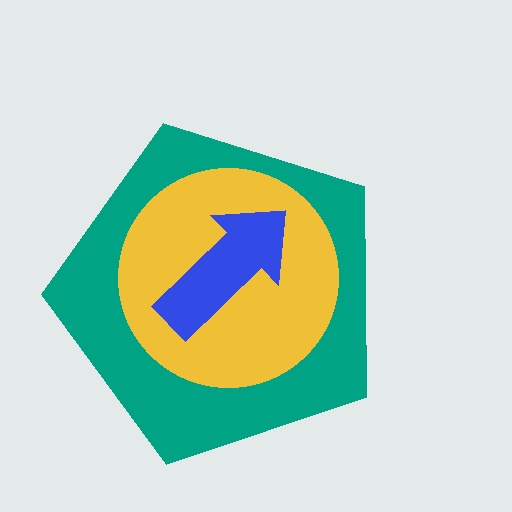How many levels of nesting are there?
3.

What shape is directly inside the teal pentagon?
The yellow circle.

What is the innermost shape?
The blue arrow.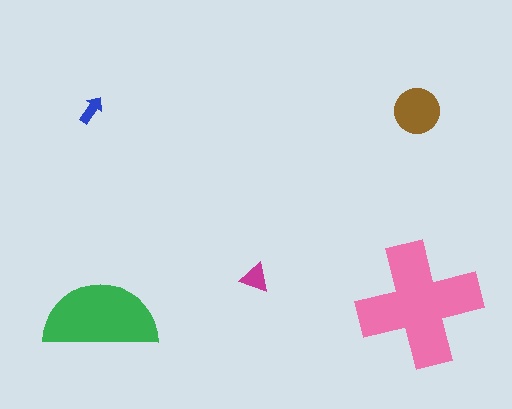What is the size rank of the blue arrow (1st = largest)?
5th.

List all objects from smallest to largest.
The blue arrow, the magenta triangle, the brown circle, the green semicircle, the pink cross.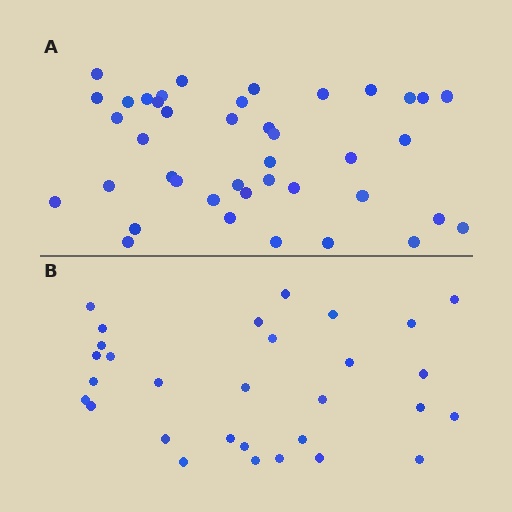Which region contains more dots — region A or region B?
Region A (the top region) has more dots.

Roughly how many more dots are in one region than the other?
Region A has roughly 12 or so more dots than region B.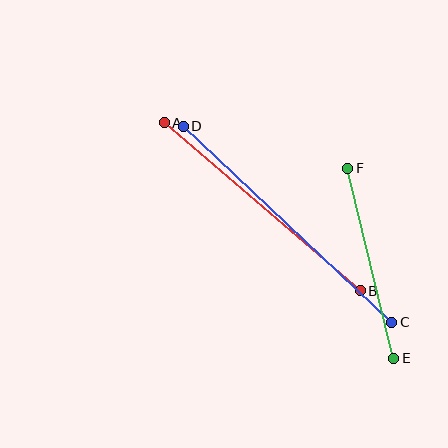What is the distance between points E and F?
The distance is approximately 196 pixels.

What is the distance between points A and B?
The distance is approximately 258 pixels.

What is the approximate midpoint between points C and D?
The midpoint is at approximately (288, 224) pixels.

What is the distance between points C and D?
The distance is approximately 286 pixels.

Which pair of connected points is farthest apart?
Points C and D are farthest apart.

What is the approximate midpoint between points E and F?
The midpoint is at approximately (371, 263) pixels.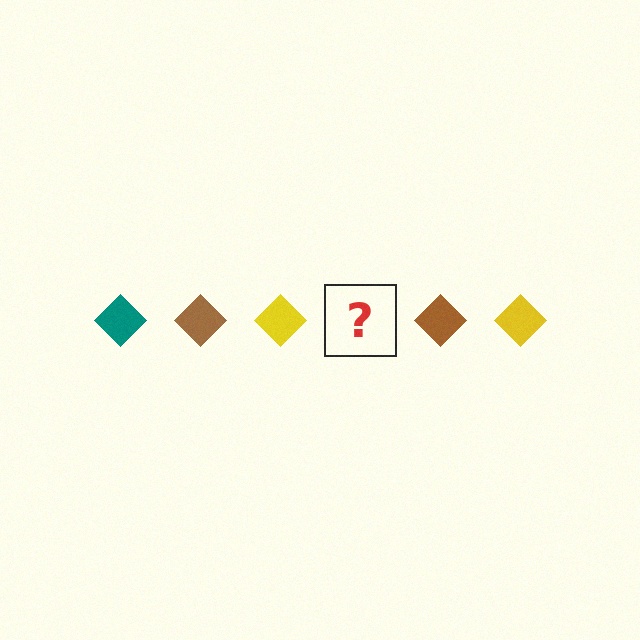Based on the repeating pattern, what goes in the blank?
The blank should be a teal diamond.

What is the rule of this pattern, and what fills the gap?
The rule is that the pattern cycles through teal, brown, yellow diamonds. The gap should be filled with a teal diamond.